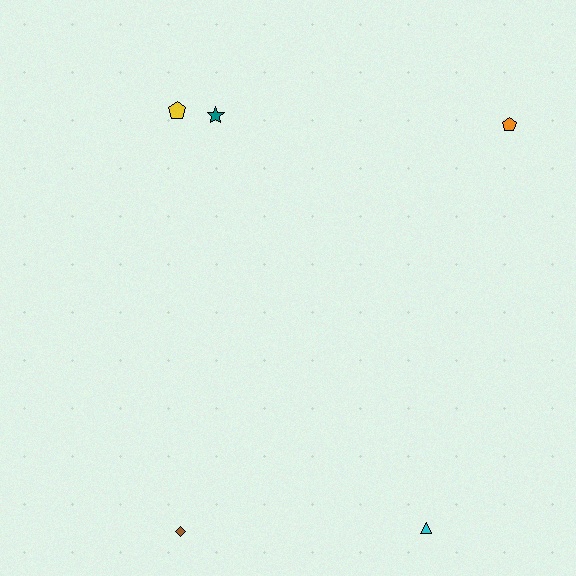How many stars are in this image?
There is 1 star.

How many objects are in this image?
There are 5 objects.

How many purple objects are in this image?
There are no purple objects.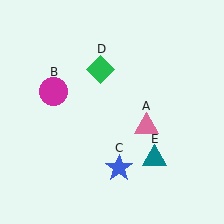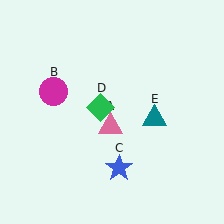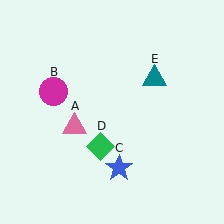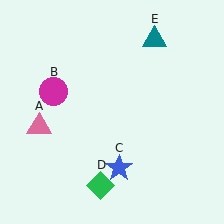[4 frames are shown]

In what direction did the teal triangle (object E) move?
The teal triangle (object E) moved up.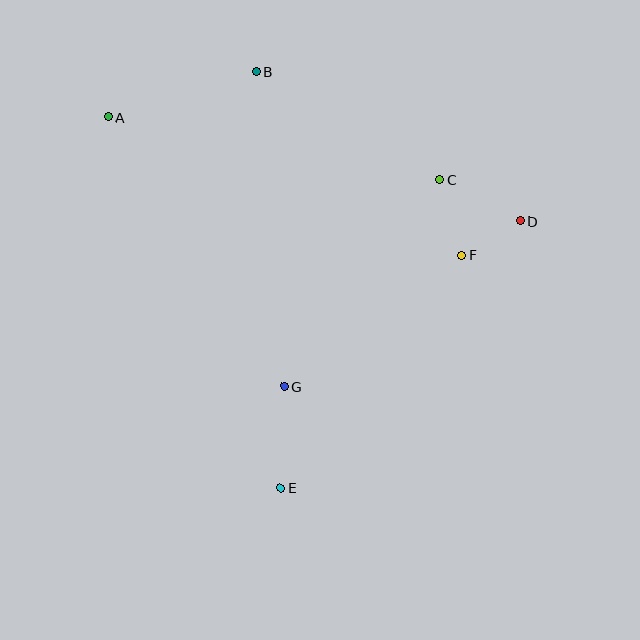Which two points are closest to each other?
Points D and F are closest to each other.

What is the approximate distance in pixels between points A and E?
The distance between A and E is approximately 409 pixels.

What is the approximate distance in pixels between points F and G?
The distance between F and G is approximately 220 pixels.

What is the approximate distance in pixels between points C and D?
The distance between C and D is approximately 91 pixels.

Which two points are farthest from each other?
Points A and D are farthest from each other.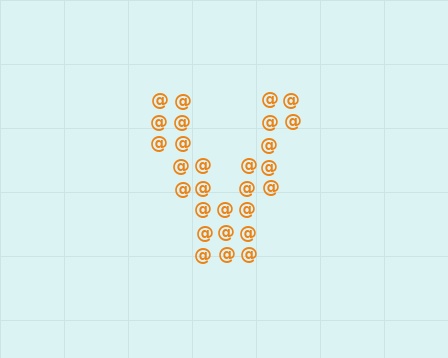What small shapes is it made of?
It is made of small at signs.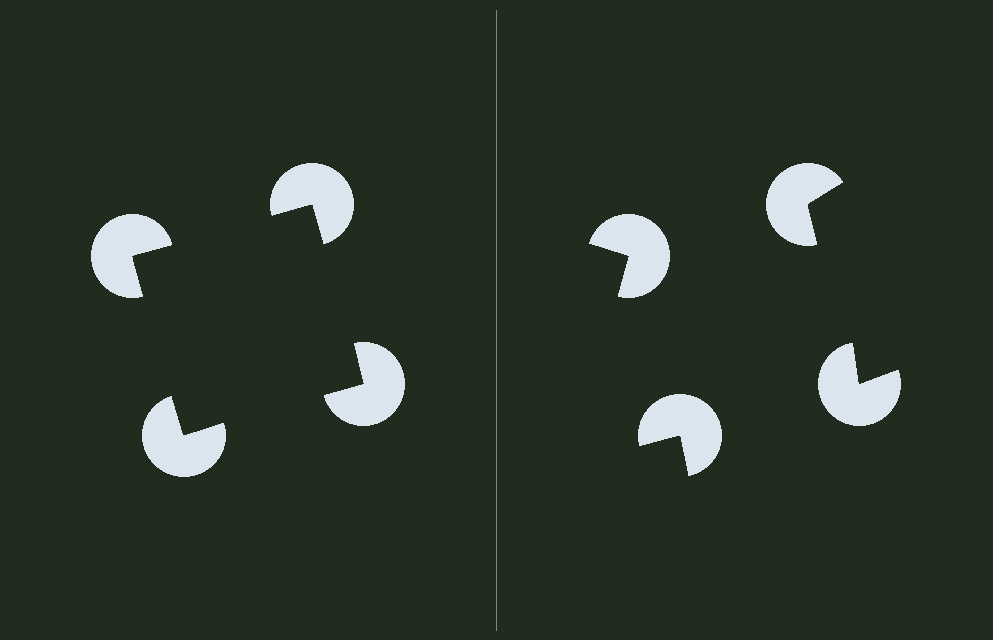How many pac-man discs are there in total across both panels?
8 — 4 on each side.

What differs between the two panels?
The pac-man discs are positioned identically on both sides; only the wedge orientations differ. On the left they align to a square; on the right they are misaligned.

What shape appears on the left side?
An illusory square.